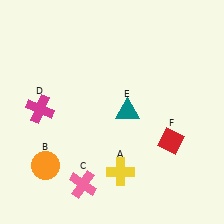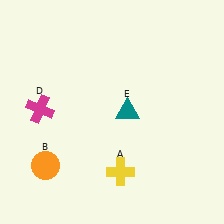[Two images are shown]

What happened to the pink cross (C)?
The pink cross (C) was removed in Image 2. It was in the bottom-left area of Image 1.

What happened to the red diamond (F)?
The red diamond (F) was removed in Image 2. It was in the bottom-right area of Image 1.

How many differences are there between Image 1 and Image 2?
There are 2 differences between the two images.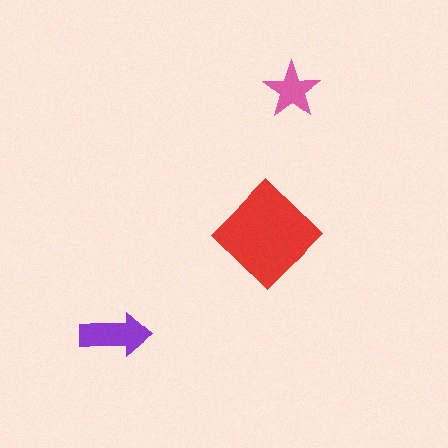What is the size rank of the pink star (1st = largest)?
3rd.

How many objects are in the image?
There are 3 objects in the image.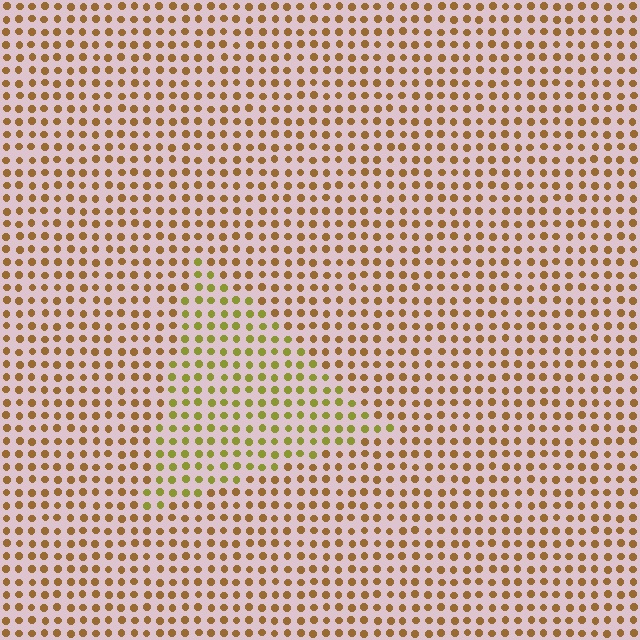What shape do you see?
I see a triangle.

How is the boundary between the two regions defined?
The boundary is defined purely by a slight shift in hue (about 35 degrees). Spacing, size, and orientation are identical on both sides.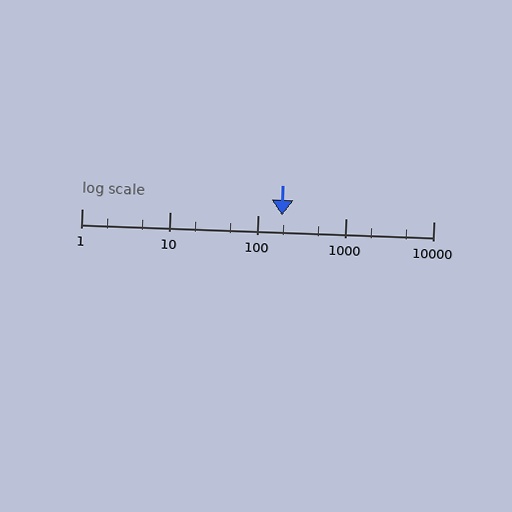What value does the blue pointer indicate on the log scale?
The pointer indicates approximately 190.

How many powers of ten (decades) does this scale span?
The scale spans 4 decades, from 1 to 10000.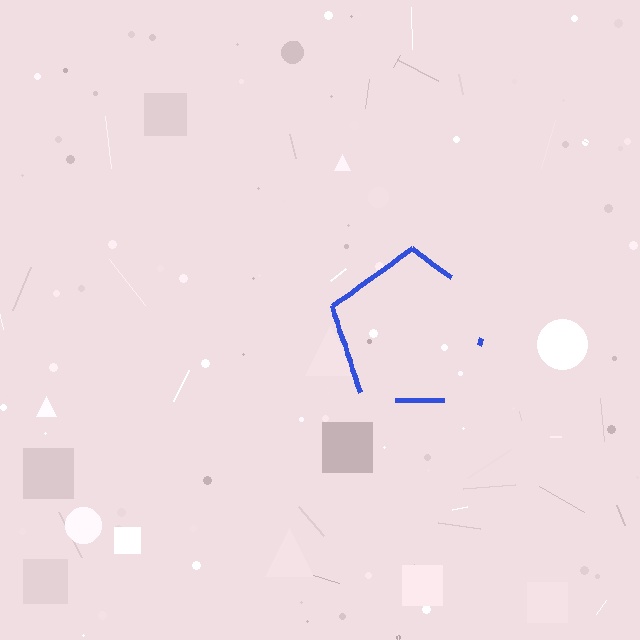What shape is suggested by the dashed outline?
The dashed outline suggests a pentagon.